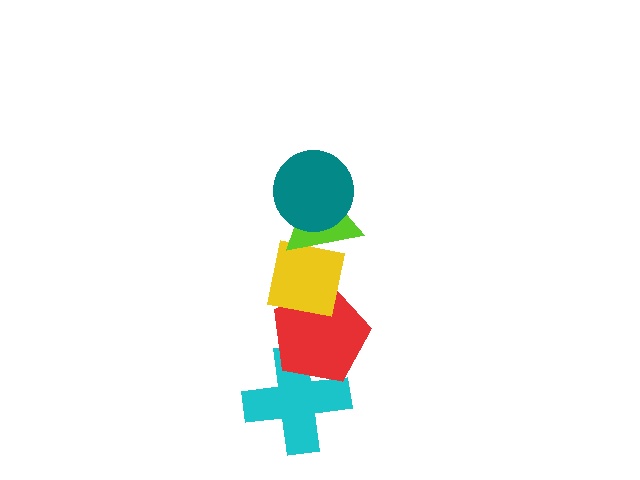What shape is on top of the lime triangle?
The teal circle is on top of the lime triangle.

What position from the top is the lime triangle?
The lime triangle is 2nd from the top.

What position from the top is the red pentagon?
The red pentagon is 4th from the top.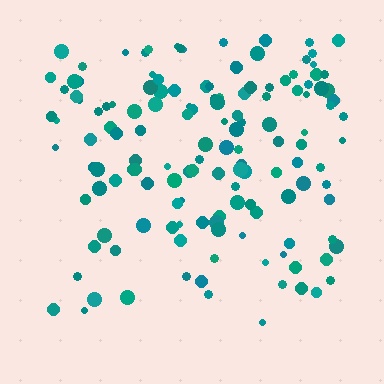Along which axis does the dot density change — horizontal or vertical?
Vertical.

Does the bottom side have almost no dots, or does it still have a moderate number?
Still a moderate number, just noticeably fewer than the top.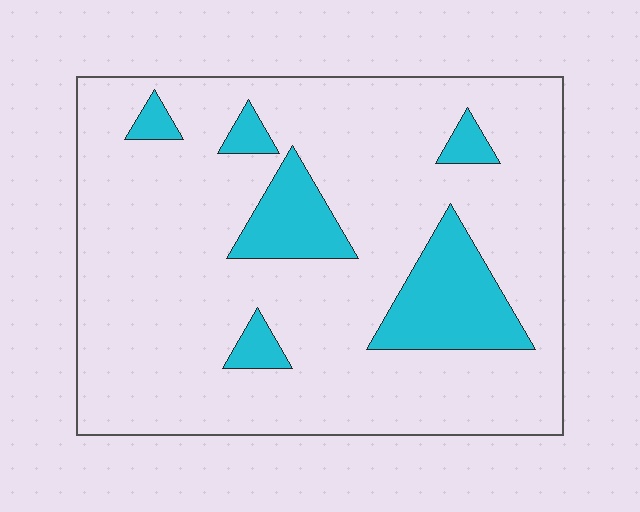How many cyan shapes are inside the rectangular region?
6.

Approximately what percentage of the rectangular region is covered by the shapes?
Approximately 15%.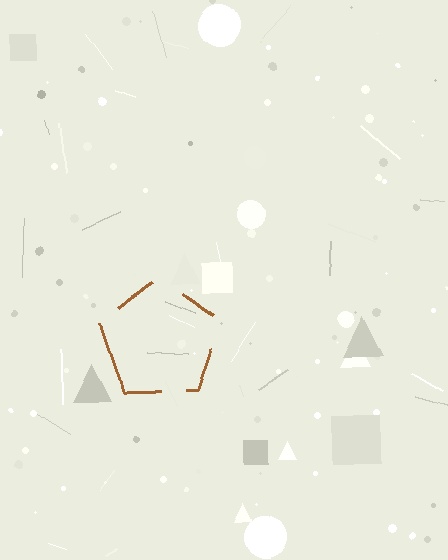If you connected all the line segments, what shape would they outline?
They would outline a pentagon.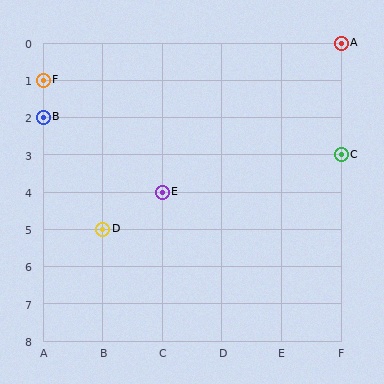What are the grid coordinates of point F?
Point F is at grid coordinates (A, 1).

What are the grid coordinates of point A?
Point A is at grid coordinates (F, 0).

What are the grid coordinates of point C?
Point C is at grid coordinates (F, 3).